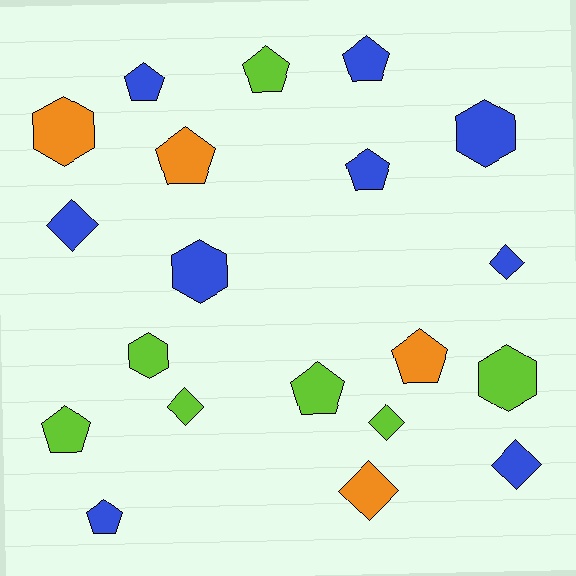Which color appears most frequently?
Blue, with 9 objects.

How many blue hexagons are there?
There are 2 blue hexagons.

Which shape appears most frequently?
Pentagon, with 9 objects.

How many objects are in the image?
There are 20 objects.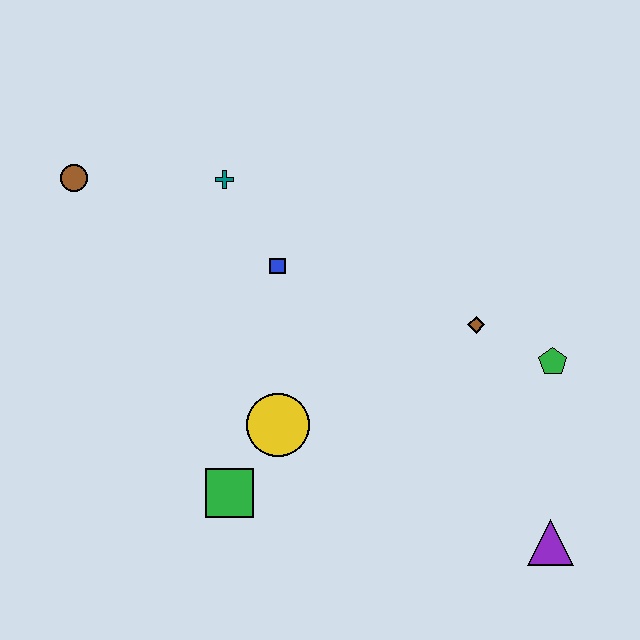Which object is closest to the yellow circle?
The green square is closest to the yellow circle.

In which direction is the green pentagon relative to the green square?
The green pentagon is to the right of the green square.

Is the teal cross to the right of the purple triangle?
No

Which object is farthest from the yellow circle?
The brown circle is farthest from the yellow circle.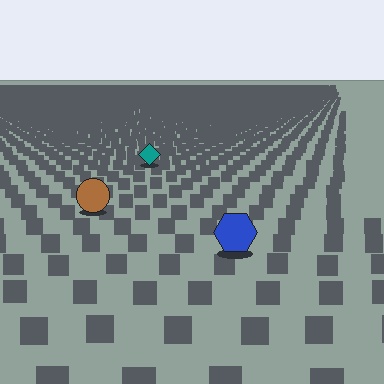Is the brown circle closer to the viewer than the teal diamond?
Yes. The brown circle is closer — you can tell from the texture gradient: the ground texture is coarser near it.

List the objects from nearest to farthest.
From nearest to farthest: the blue hexagon, the brown circle, the teal diamond.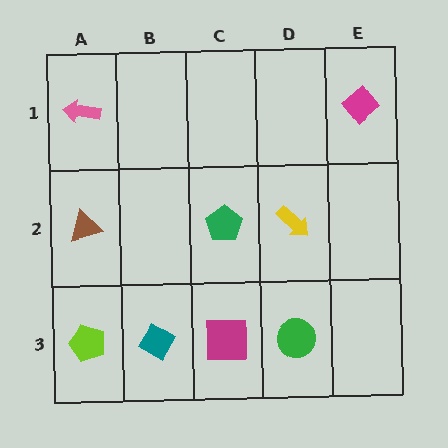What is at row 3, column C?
A magenta square.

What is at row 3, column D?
A green circle.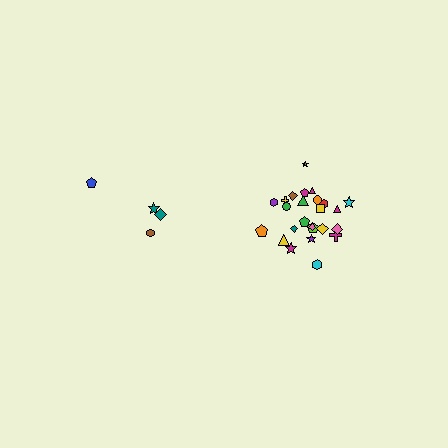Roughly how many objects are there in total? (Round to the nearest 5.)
Roughly 30 objects in total.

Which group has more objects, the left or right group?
The right group.